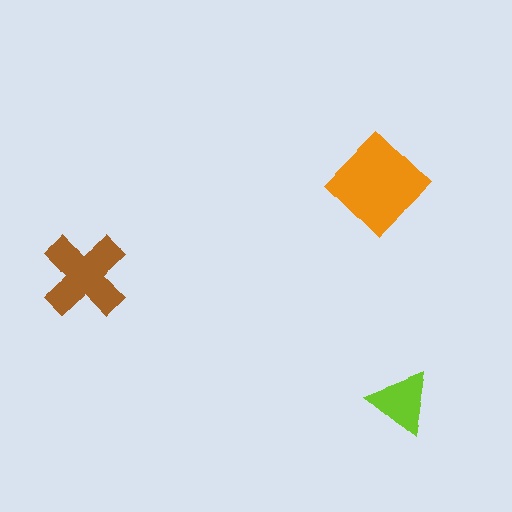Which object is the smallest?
The lime triangle.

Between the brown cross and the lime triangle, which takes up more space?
The brown cross.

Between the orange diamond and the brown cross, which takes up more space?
The orange diamond.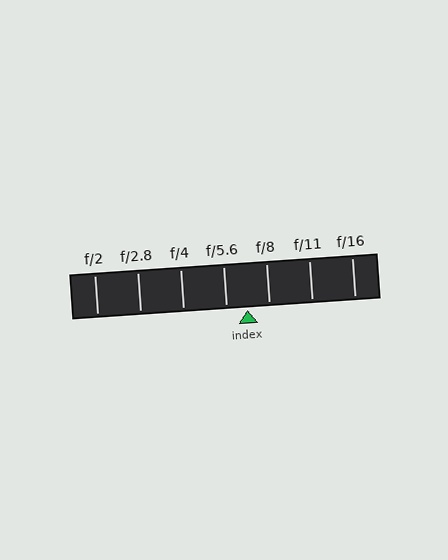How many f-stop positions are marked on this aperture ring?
There are 7 f-stop positions marked.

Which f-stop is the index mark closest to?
The index mark is closest to f/8.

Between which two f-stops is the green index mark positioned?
The index mark is between f/5.6 and f/8.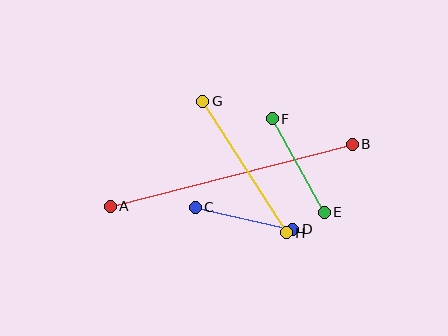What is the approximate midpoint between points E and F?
The midpoint is at approximately (298, 166) pixels.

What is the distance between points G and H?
The distance is approximately 156 pixels.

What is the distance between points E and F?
The distance is approximately 107 pixels.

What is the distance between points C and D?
The distance is approximately 100 pixels.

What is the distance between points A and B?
The distance is approximately 250 pixels.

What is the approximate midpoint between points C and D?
The midpoint is at approximately (244, 218) pixels.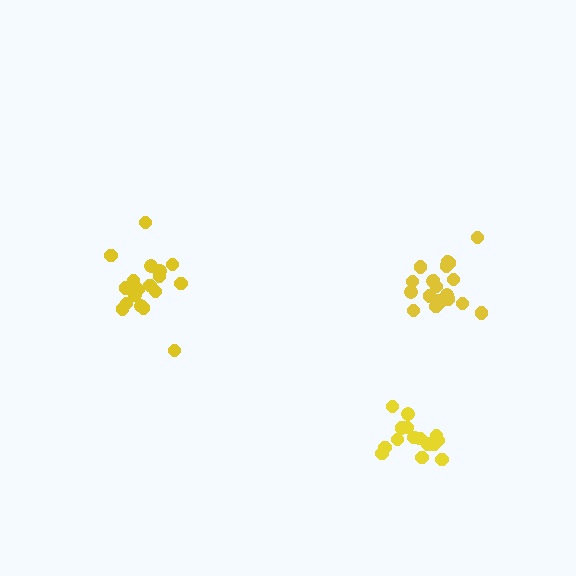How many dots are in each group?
Group 1: 19 dots, Group 2: 20 dots, Group 3: 17 dots (56 total).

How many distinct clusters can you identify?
There are 3 distinct clusters.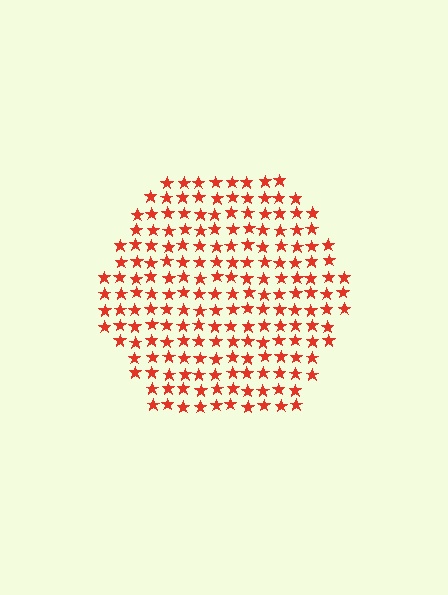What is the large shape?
The large shape is a hexagon.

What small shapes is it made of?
It is made of small stars.